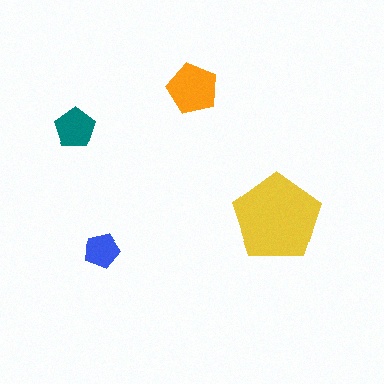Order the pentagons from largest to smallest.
the yellow one, the orange one, the teal one, the blue one.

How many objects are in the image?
There are 4 objects in the image.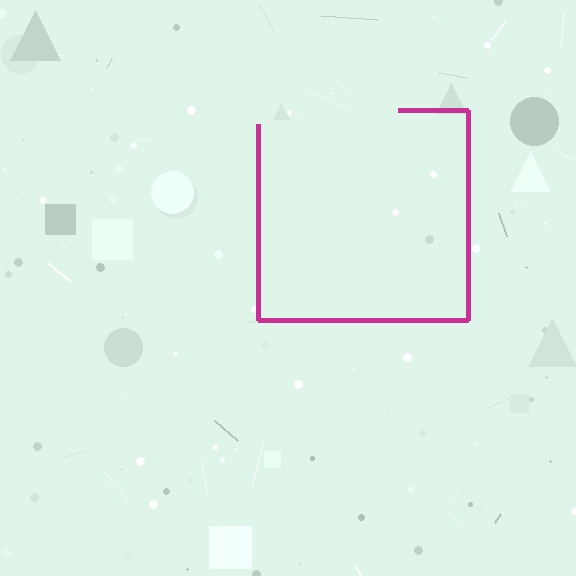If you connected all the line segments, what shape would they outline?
They would outline a square.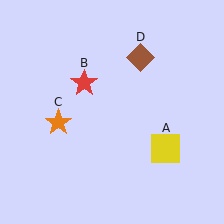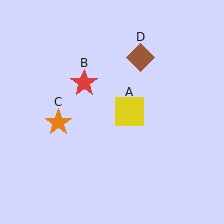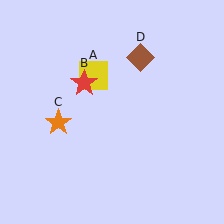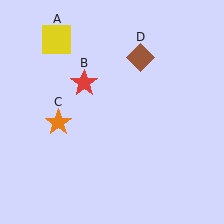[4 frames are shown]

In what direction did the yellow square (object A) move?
The yellow square (object A) moved up and to the left.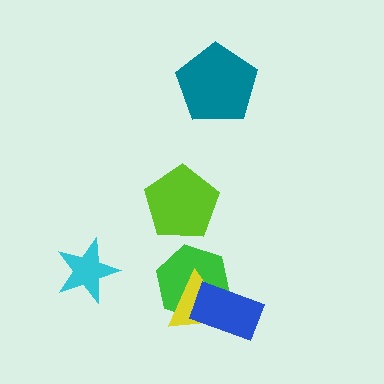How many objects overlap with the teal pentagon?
0 objects overlap with the teal pentagon.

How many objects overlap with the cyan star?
0 objects overlap with the cyan star.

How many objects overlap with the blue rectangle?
2 objects overlap with the blue rectangle.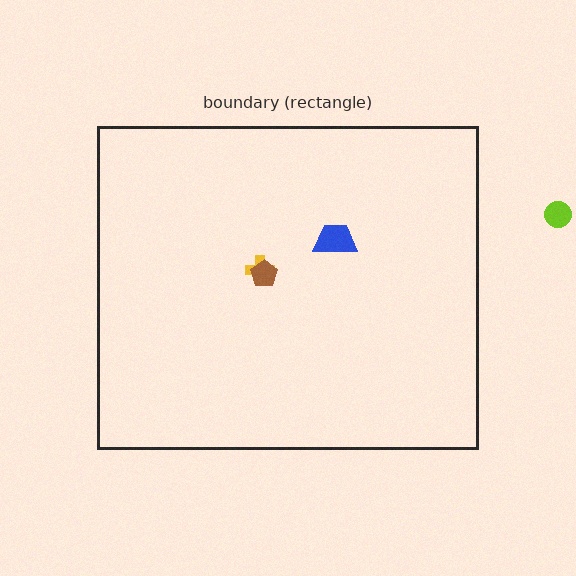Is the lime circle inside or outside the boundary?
Outside.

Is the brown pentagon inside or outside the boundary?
Inside.